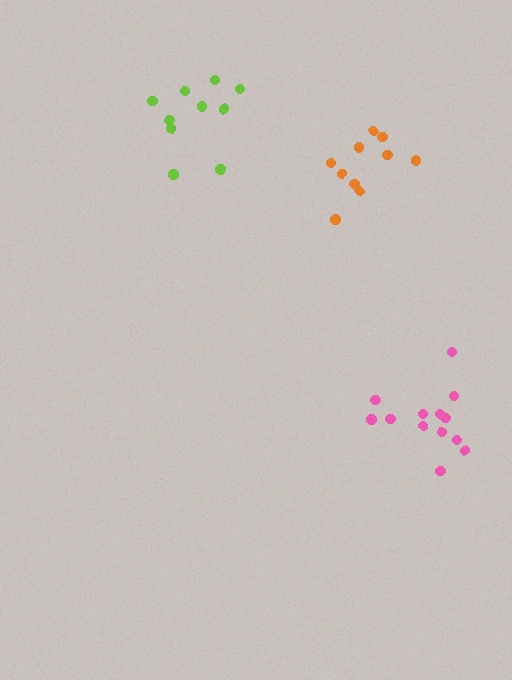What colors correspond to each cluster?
The clusters are colored: orange, pink, lime.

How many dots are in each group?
Group 1: 10 dots, Group 2: 13 dots, Group 3: 10 dots (33 total).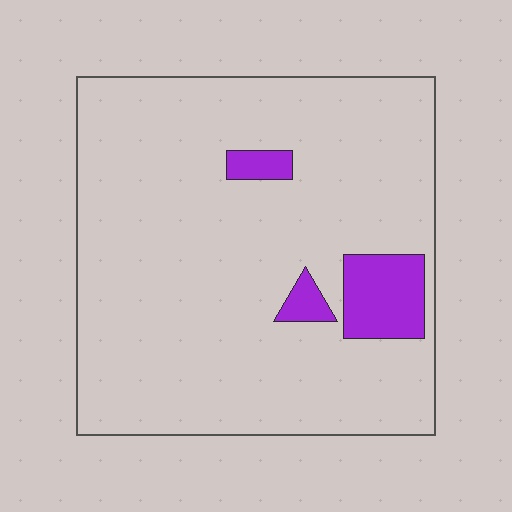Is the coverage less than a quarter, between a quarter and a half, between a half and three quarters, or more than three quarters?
Less than a quarter.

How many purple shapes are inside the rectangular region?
3.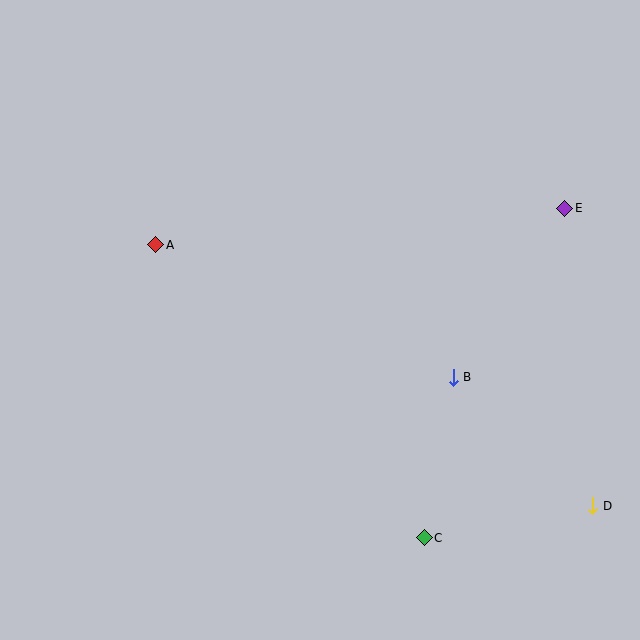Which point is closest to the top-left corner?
Point A is closest to the top-left corner.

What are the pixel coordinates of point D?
Point D is at (593, 506).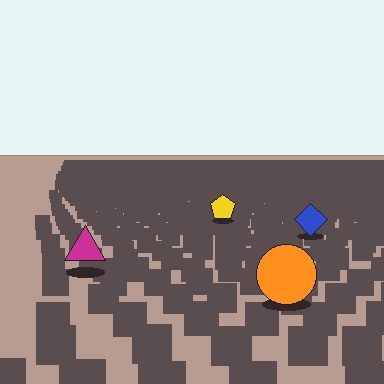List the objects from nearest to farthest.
From nearest to farthest: the orange circle, the magenta triangle, the blue diamond, the yellow pentagon.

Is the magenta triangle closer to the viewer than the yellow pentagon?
Yes. The magenta triangle is closer — you can tell from the texture gradient: the ground texture is coarser near it.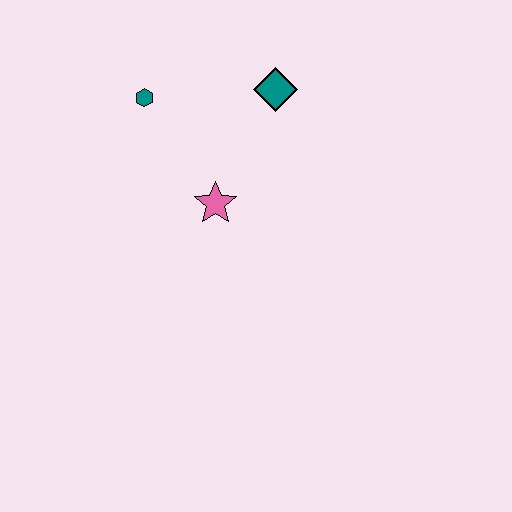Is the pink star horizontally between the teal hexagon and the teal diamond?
Yes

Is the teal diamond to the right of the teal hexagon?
Yes